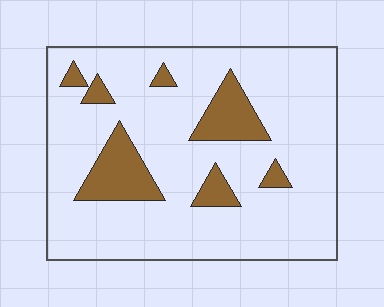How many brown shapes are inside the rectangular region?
7.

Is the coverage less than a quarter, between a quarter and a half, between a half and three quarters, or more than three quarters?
Less than a quarter.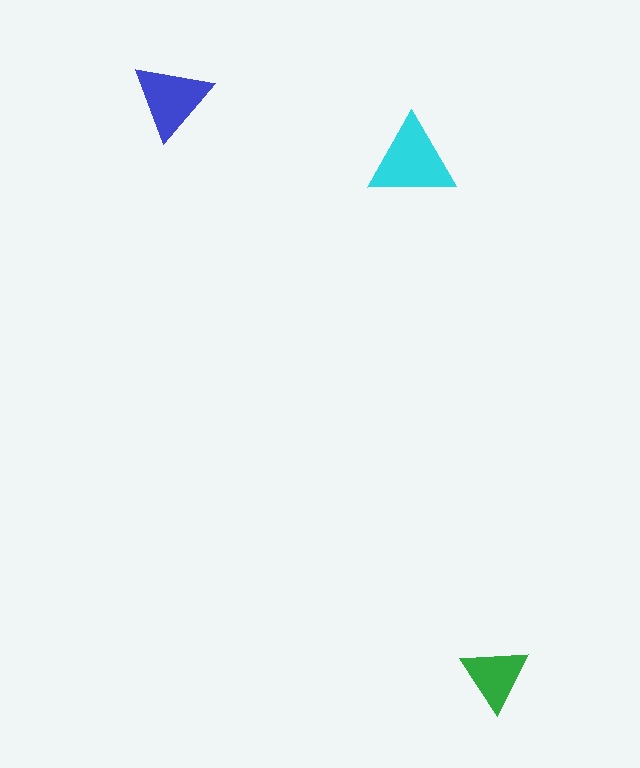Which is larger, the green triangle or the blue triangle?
The blue one.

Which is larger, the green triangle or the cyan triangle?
The cyan one.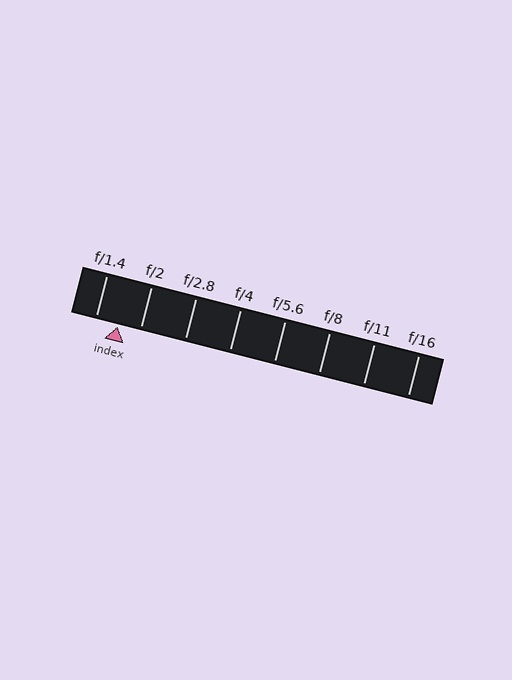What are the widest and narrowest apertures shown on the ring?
The widest aperture shown is f/1.4 and the narrowest is f/16.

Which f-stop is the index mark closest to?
The index mark is closest to f/2.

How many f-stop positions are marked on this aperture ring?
There are 8 f-stop positions marked.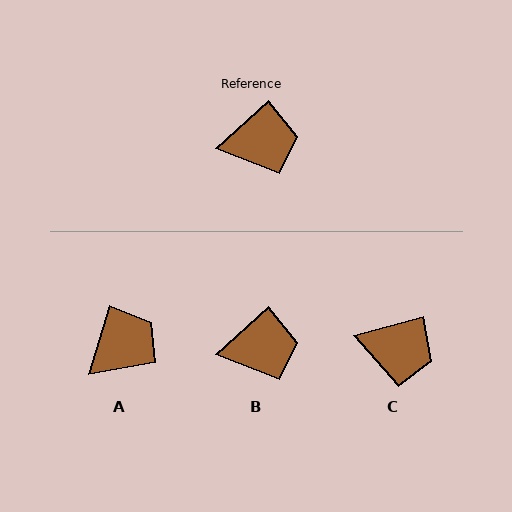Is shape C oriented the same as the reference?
No, it is off by about 27 degrees.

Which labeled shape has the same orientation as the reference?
B.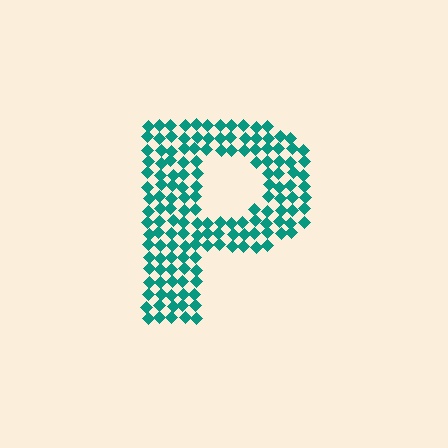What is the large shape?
The large shape is the letter P.